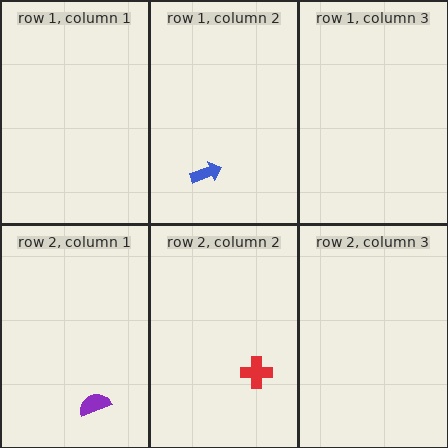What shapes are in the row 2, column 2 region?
The red cross.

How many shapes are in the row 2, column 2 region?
1.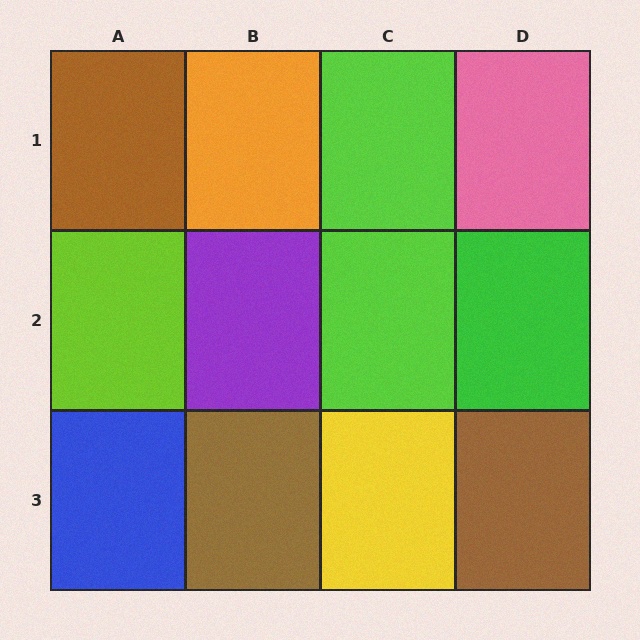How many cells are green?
1 cell is green.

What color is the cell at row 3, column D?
Brown.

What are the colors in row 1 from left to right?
Brown, orange, lime, pink.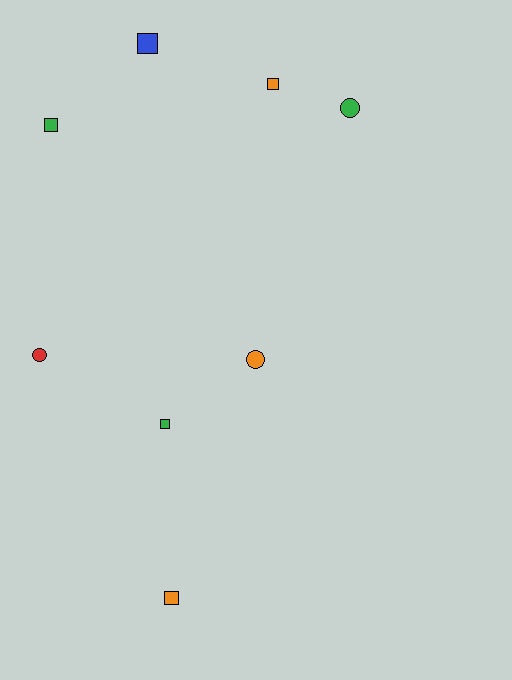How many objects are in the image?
There are 8 objects.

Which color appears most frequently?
Green, with 3 objects.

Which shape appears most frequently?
Square, with 5 objects.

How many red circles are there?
There is 1 red circle.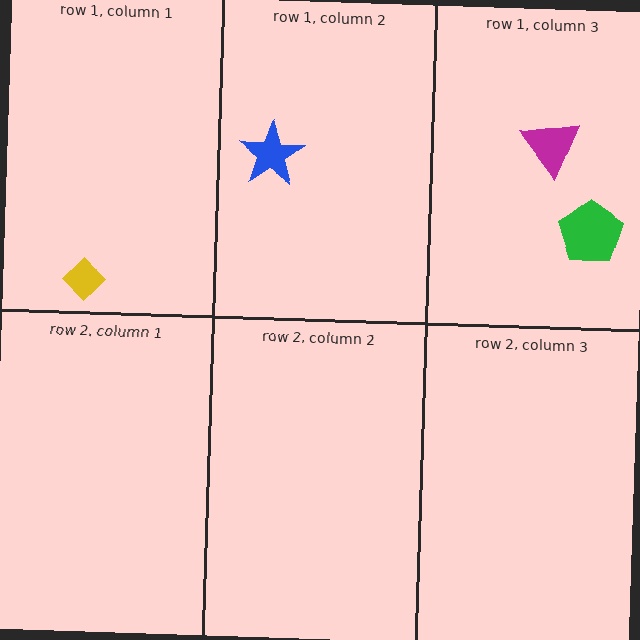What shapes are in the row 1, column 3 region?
The green pentagon, the magenta triangle.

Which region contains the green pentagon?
The row 1, column 3 region.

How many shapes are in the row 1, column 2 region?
1.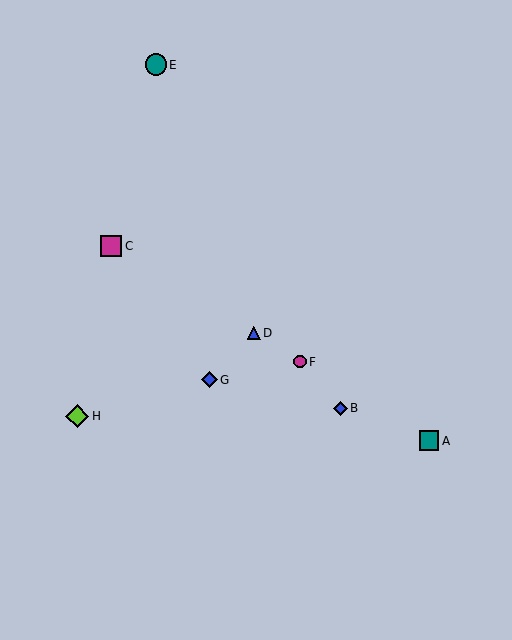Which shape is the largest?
The lime diamond (labeled H) is the largest.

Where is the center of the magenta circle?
The center of the magenta circle is at (300, 362).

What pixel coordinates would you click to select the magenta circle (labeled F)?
Click at (300, 362) to select the magenta circle F.